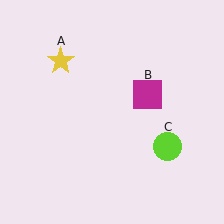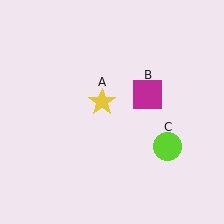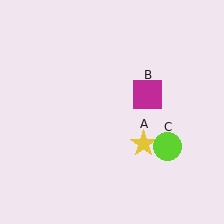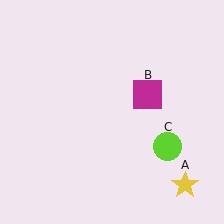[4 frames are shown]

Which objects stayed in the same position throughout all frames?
Magenta square (object B) and lime circle (object C) remained stationary.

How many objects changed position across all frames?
1 object changed position: yellow star (object A).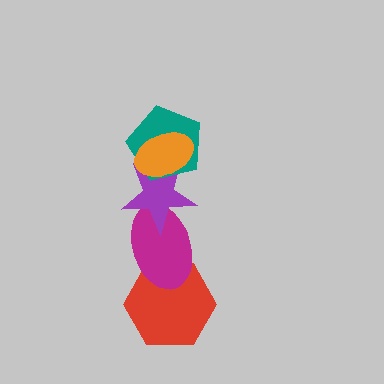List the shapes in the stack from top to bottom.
From top to bottom: the orange ellipse, the teal pentagon, the purple star, the magenta ellipse, the red hexagon.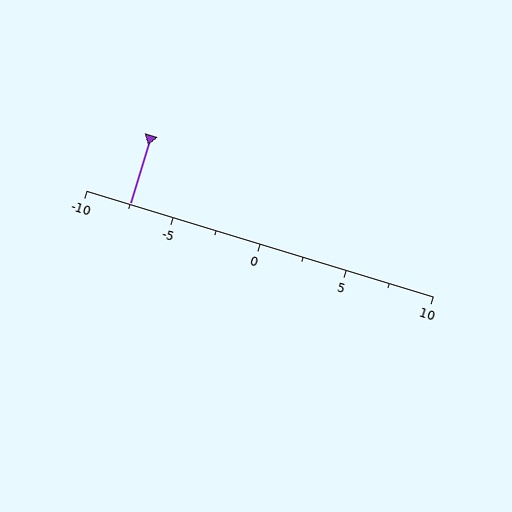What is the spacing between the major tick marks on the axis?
The major ticks are spaced 5 apart.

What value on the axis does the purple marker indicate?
The marker indicates approximately -7.5.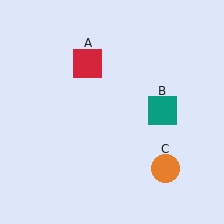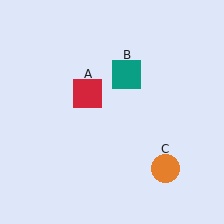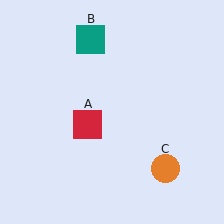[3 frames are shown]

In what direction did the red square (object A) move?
The red square (object A) moved down.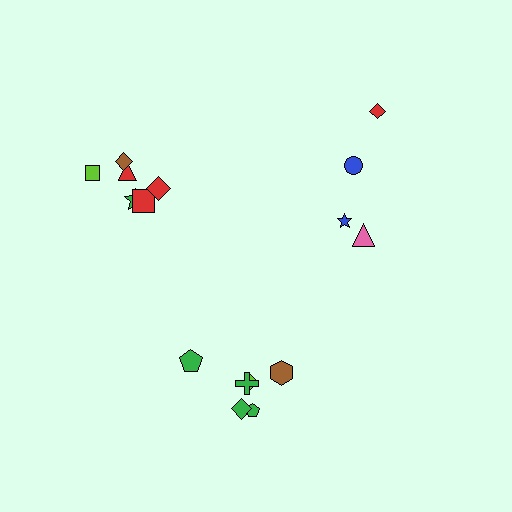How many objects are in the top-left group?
There are 6 objects.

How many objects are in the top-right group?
There are 4 objects.